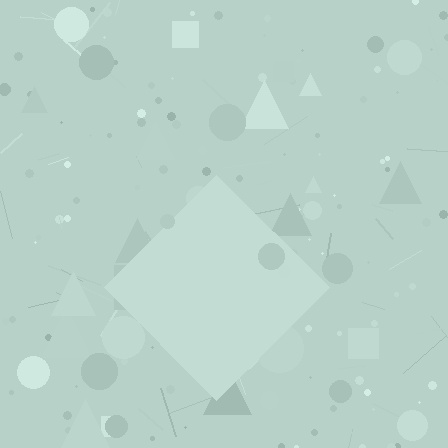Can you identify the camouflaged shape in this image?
The camouflaged shape is a diamond.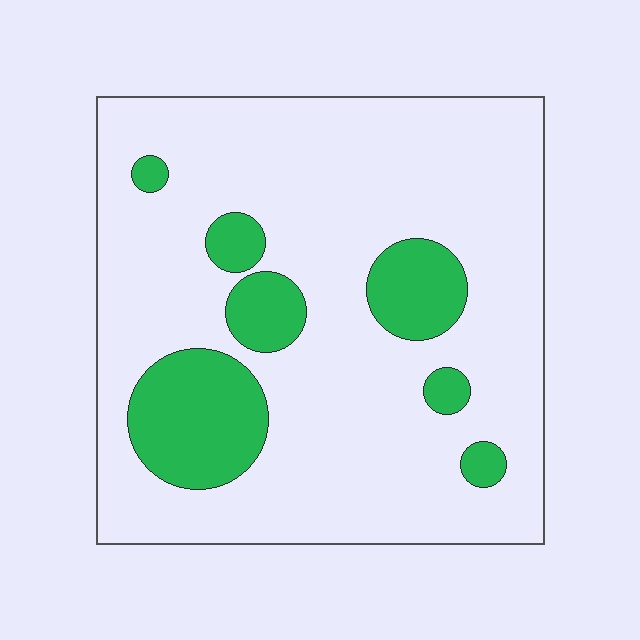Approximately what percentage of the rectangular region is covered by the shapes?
Approximately 20%.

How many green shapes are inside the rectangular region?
7.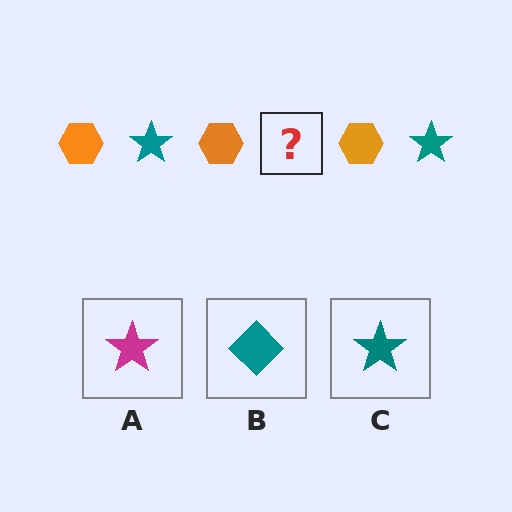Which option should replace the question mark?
Option C.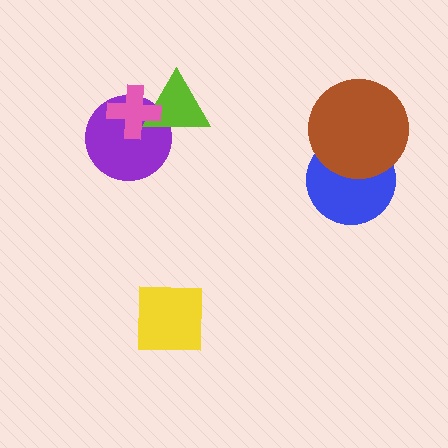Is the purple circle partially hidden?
Yes, it is partially covered by another shape.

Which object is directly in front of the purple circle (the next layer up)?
The lime triangle is directly in front of the purple circle.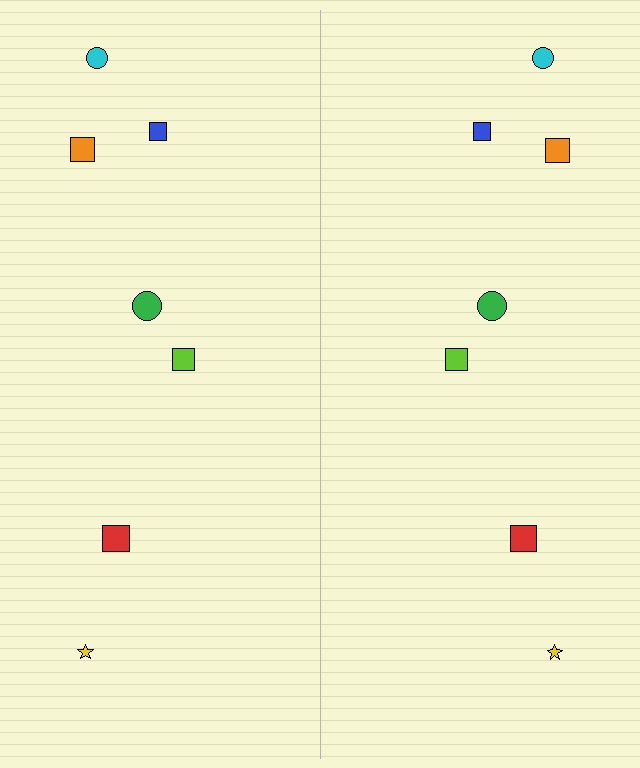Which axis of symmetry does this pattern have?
The pattern has a vertical axis of symmetry running through the center of the image.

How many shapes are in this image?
There are 14 shapes in this image.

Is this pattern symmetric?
Yes, this pattern has bilateral (reflection) symmetry.